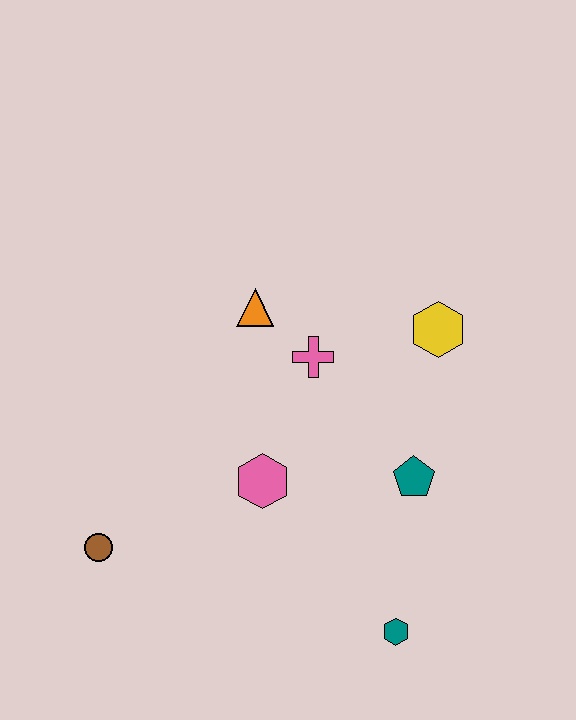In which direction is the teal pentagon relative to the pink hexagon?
The teal pentagon is to the right of the pink hexagon.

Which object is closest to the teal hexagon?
The teal pentagon is closest to the teal hexagon.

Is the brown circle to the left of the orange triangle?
Yes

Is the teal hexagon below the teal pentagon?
Yes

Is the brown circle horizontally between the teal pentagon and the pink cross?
No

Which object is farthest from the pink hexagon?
The yellow hexagon is farthest from the pink hexagon.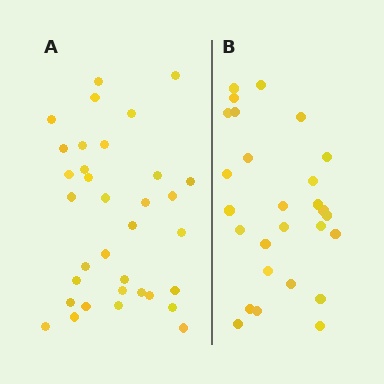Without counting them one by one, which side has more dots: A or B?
Region A (the left region) has more dots.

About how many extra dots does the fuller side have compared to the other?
Region A has roughly 8 or so more dots than region B.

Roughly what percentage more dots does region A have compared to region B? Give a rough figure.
About 25% more.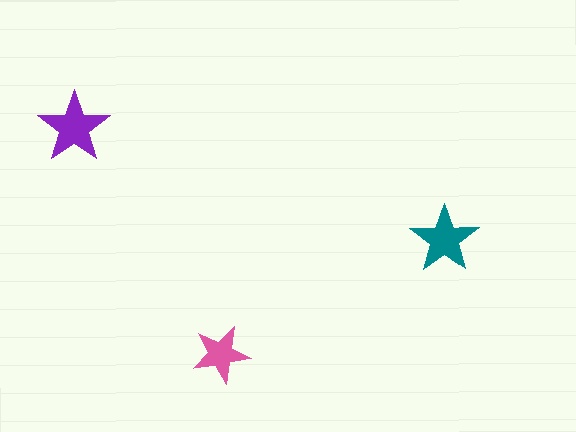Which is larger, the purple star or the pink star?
The purple one.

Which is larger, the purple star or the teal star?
The purple one.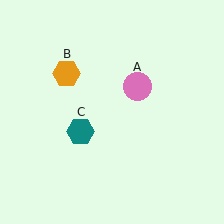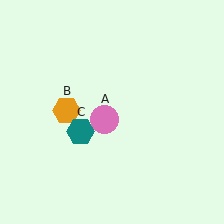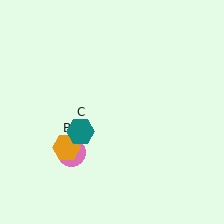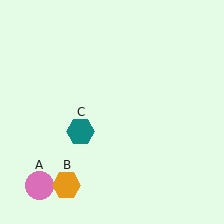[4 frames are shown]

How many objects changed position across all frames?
2 objects changed position: pink circle (object A), orange hexagon (object B).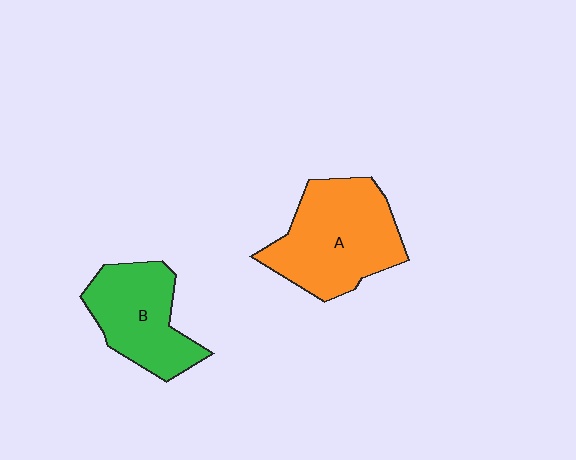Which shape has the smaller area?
Shape B (green).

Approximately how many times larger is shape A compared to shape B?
Approximately 1.3 times.